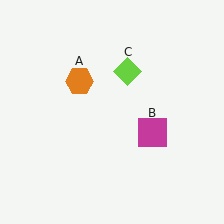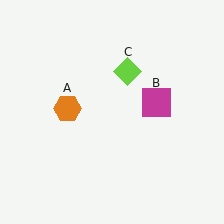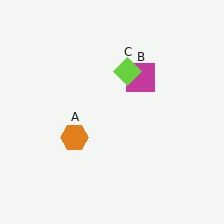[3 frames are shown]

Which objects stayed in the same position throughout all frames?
Lime diamond (object C) remained stationary.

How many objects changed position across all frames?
2 objects changed position: orange hexagon (object A), magenta square (object B).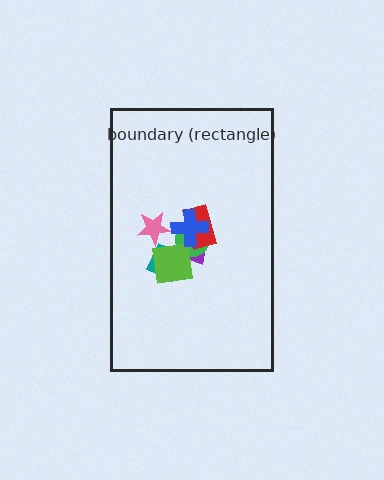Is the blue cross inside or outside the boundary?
Inside.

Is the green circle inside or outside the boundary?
Inside.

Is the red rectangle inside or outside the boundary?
Inside.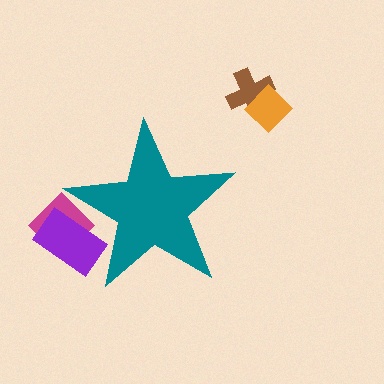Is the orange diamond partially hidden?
No, the orange diamond is fully visible.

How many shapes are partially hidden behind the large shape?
2 shapes are partially hidden.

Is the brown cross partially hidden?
No, the brown cross is fully visible.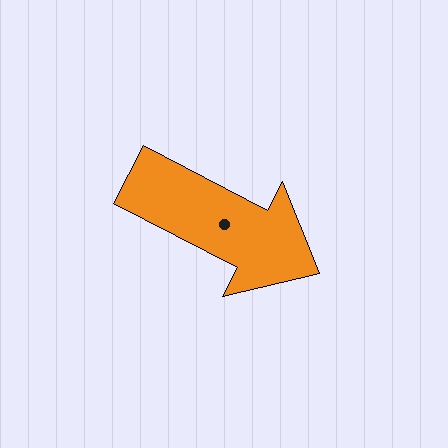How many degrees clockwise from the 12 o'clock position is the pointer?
Approximately 117 degrees.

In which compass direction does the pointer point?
Southeast.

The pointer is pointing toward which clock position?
Roughly 4 o'clock.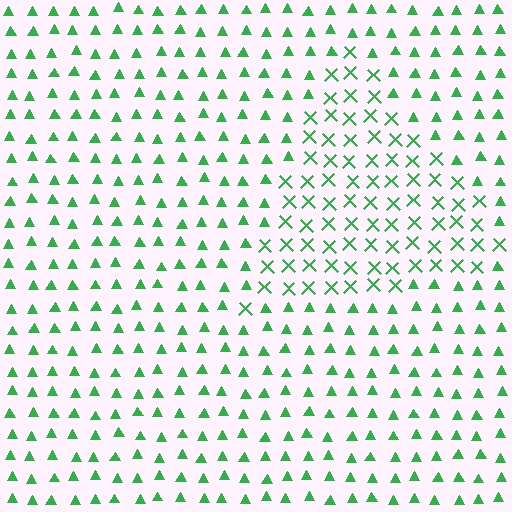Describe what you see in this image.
The image is filled with small green elements arranged in a uniform grid. A triangle-shaped region contains X marks, while the surrounding area contains triangles. The boundary is defined purely by the change in element shape.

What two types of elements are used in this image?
The image uses X marks inside the triangle region and triangles outside it.